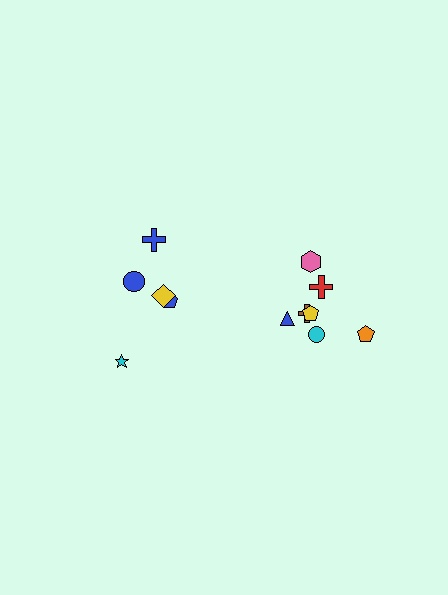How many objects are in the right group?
There are 7 objects.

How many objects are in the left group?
There are 5 objects.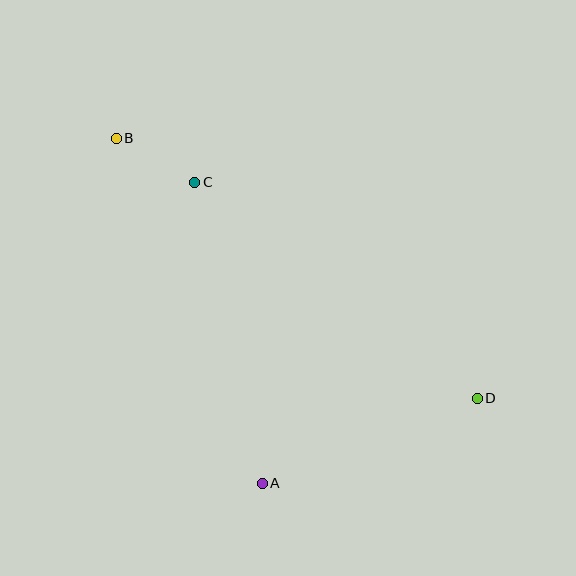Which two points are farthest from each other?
Points B and D are farthest from each other.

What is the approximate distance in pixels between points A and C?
The distance between A and C is approximately 308 pixels.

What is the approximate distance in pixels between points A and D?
The distance between A and D is approximately 231 pixels.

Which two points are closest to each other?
Points B and C are closest to each other.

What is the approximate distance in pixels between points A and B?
The distance between A and B is approximately 374 pixels.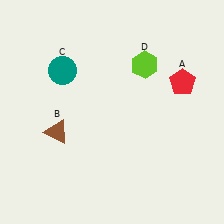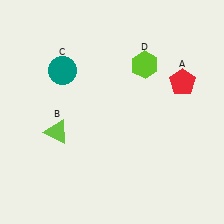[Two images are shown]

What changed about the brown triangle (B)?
In Image 1, B is brown. In Image 2, it changed to lime.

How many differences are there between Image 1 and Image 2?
There is 1 difference between the two images.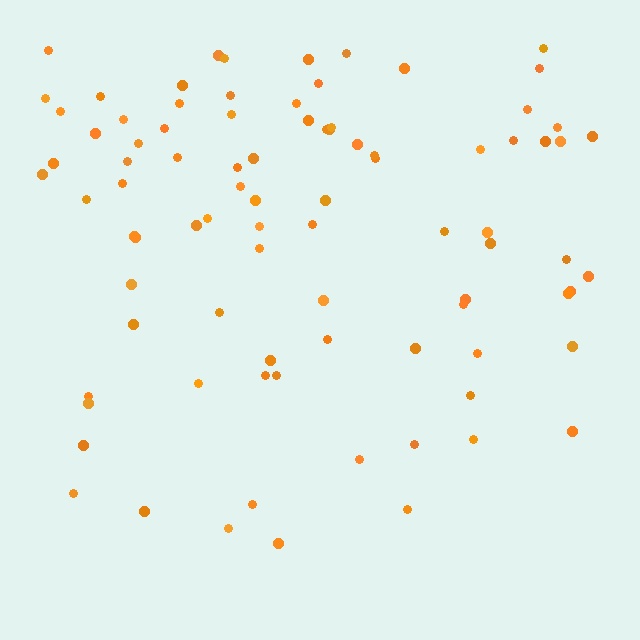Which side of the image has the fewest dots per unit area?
The bottom.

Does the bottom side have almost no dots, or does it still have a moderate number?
Still a moderate number, just noticeably fewer than the top.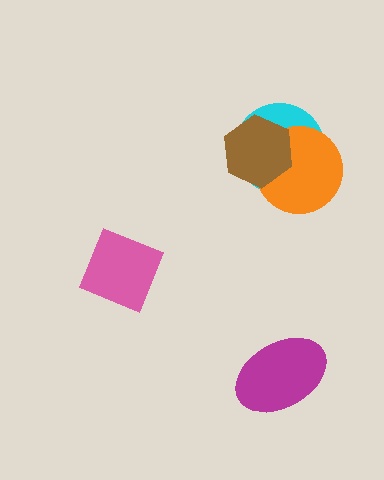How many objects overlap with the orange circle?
2 objects overlap with the orange circle.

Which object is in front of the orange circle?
The brown hexagon is in front of the orange circle.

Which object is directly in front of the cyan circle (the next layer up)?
The orange circle is directly in front of the cyan circle.